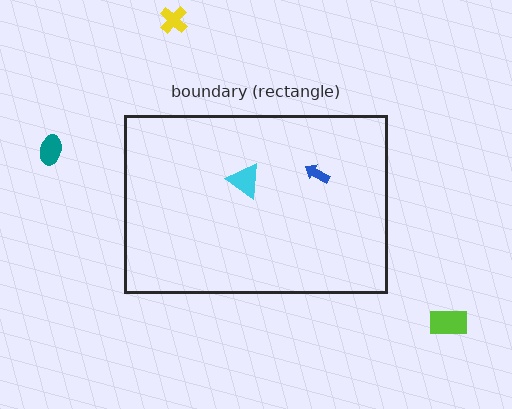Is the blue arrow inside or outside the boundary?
Inside.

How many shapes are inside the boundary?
2 inside, 3 outside.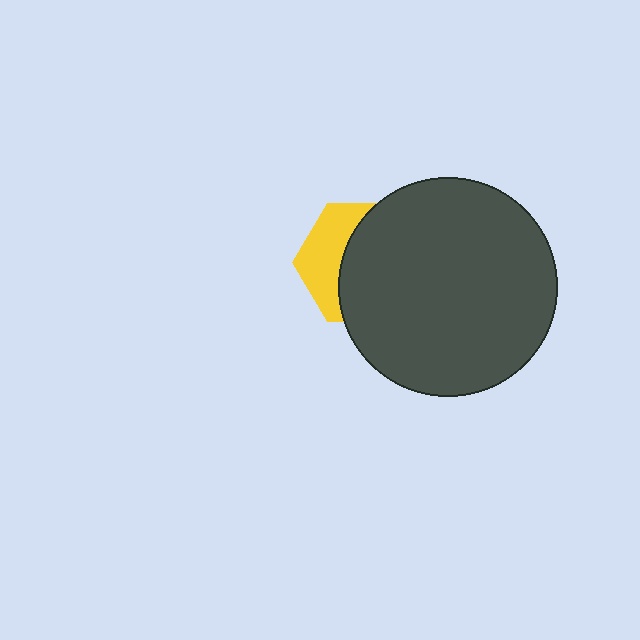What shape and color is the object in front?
The object in front is a dark gray circle.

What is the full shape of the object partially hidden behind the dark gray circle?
The partially hidden object is a yellow hexagon.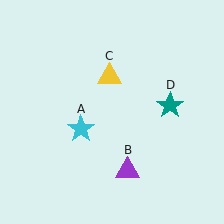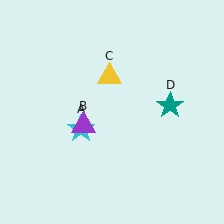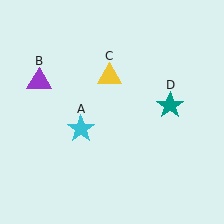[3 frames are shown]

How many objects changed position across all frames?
1 object changed position: purple triangle (object B).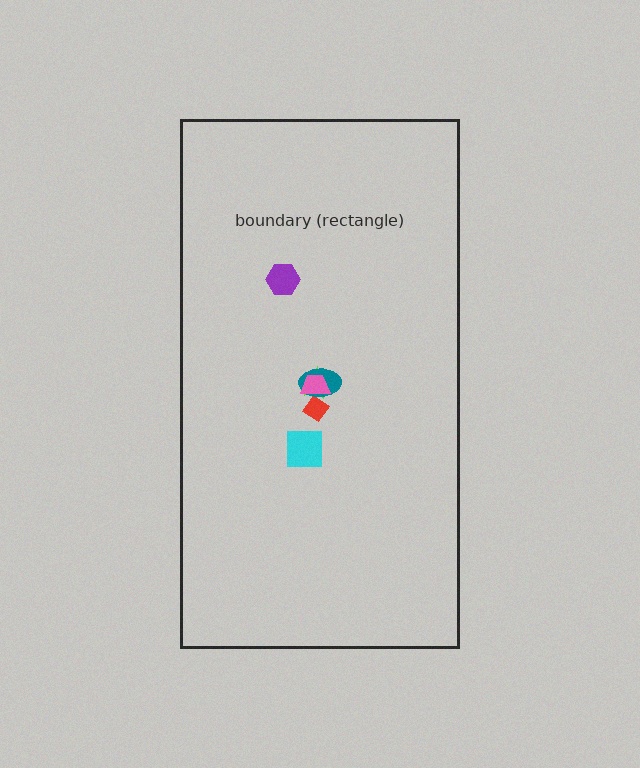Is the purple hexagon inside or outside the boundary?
Inside.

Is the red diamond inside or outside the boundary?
Inside.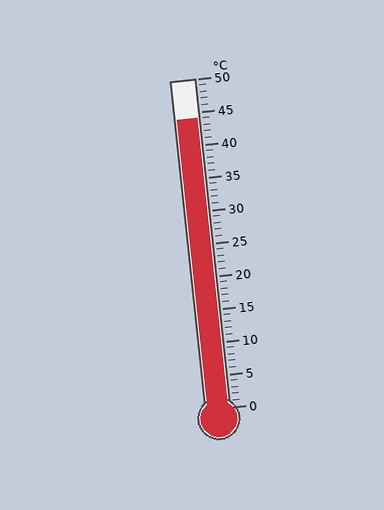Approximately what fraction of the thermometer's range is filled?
The thermometer is filled to approximately 90% of its range.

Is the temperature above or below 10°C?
The temperature is above 10°C.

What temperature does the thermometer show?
The thermometer shows approximately 44°C.